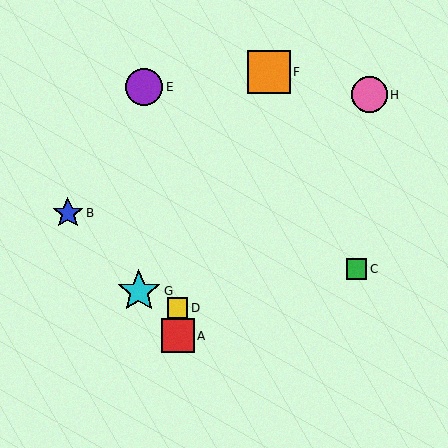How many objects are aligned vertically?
2 objects (A, D) are aligned vertically.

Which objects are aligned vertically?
Objects A, D are aligned vertically.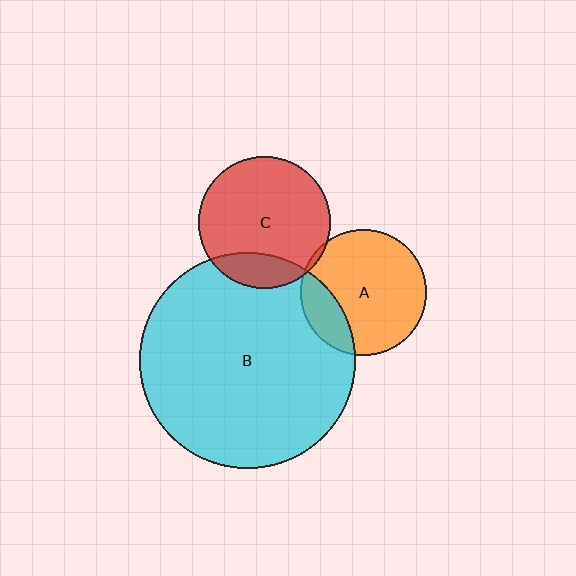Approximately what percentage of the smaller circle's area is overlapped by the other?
Approximately 5%.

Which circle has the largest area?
Circle B (cyan).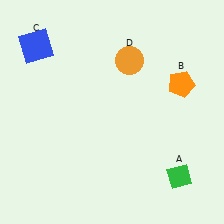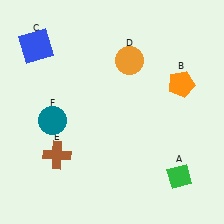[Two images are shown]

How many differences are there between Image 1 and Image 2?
There are 2 differences between the two images.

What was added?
A brown cross (E), a teal circle (F) were added in Image 2.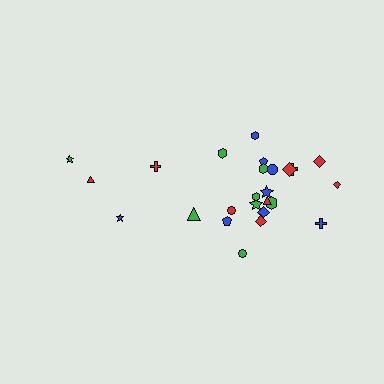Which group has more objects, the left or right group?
The right group.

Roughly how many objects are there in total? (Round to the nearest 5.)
Roughly 25 objects in total.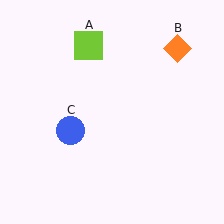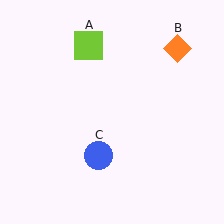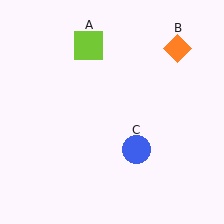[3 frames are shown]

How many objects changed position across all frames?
1 object changed position: blue circle (object C).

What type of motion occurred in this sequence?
The blue circle (object C) rotated counterclockwise around the center of the scene.